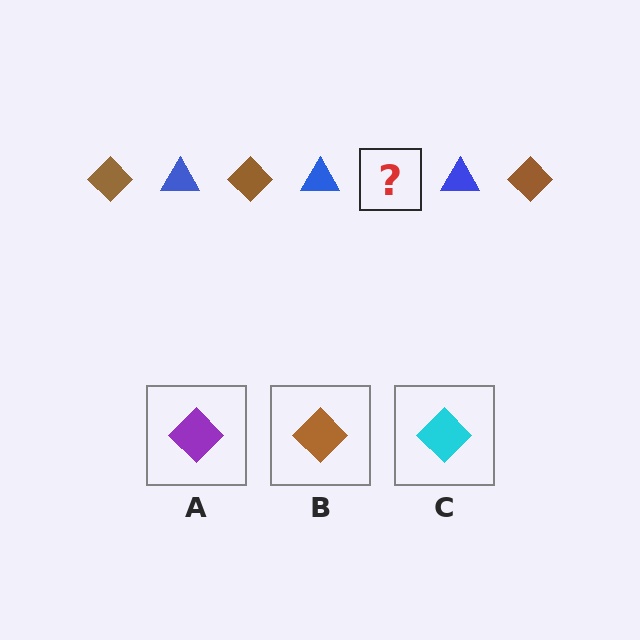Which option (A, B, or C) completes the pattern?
B.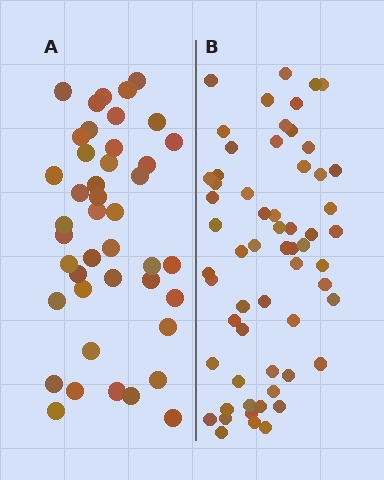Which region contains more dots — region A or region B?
Region B (the right region) has more dots.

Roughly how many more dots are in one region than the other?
Region B has approximately 15 more dots than region A.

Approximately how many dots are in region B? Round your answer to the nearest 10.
About 60 dots.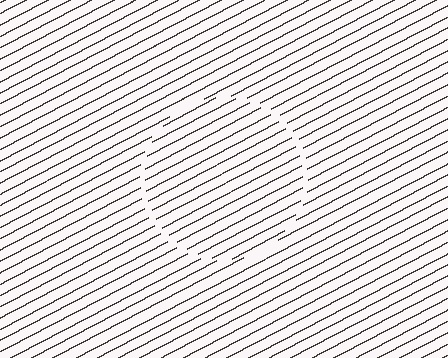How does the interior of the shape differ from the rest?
The interior of the shape contains the same grating, shifted by half a period — the contour is defined by the phase discontinuity where line-ends from the inner and outer gratings abut.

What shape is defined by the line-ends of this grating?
An illusory circle. The interior of the shape contains the same grating, shifted by half a period — the contour is defined by the phase discontinuity where line-ends from the inner and outer gratings abut.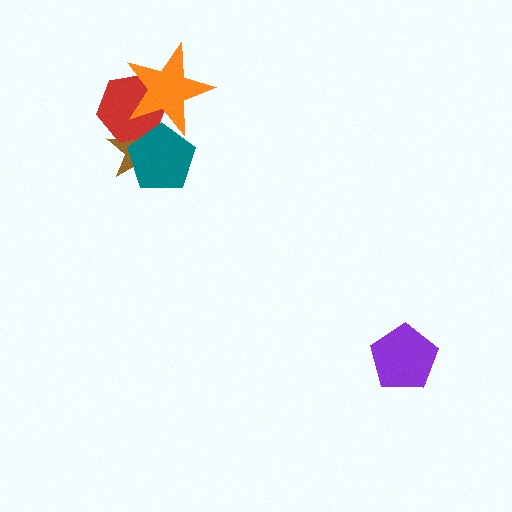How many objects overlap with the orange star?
3 objects overlap with the orange star.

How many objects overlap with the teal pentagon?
3 objects overlap with the teal pentagon.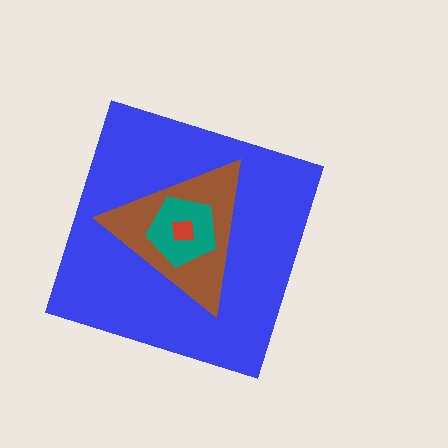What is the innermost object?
The red square.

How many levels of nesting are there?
4.